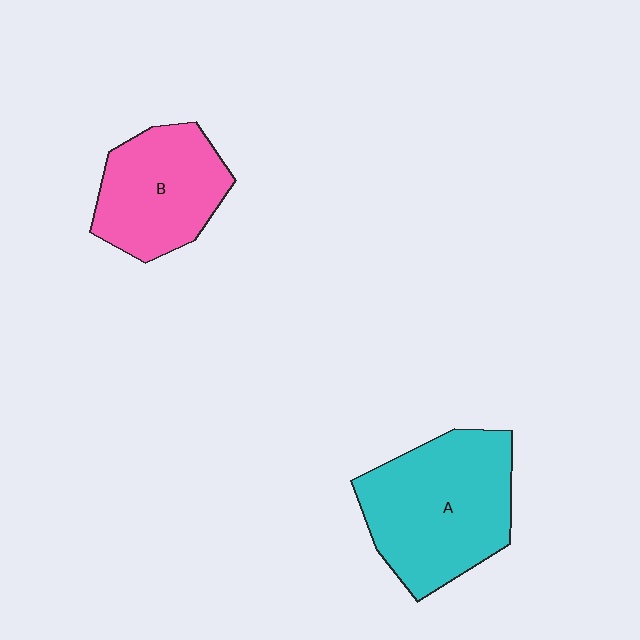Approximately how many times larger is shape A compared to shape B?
Approximately 1.4 times.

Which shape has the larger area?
Shape A (cyan).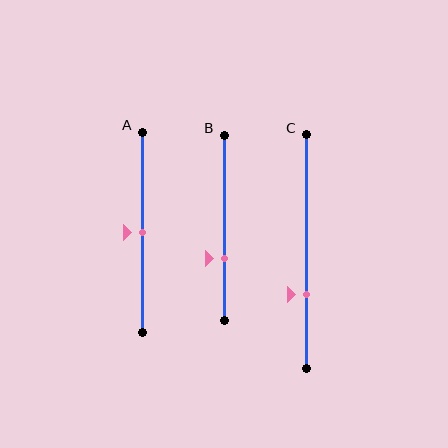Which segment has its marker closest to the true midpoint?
Segment A has its marker closest to the true midpoint.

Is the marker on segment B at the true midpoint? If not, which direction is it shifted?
No, the marker on segment B is shifted downward by about 16% of the segment length.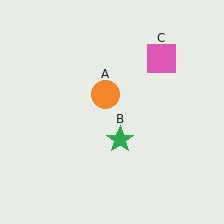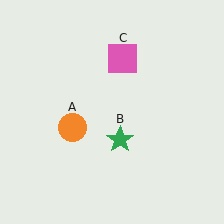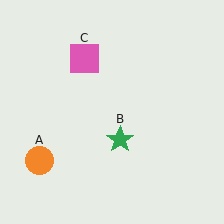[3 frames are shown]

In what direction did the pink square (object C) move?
The pink square (object C) moved left.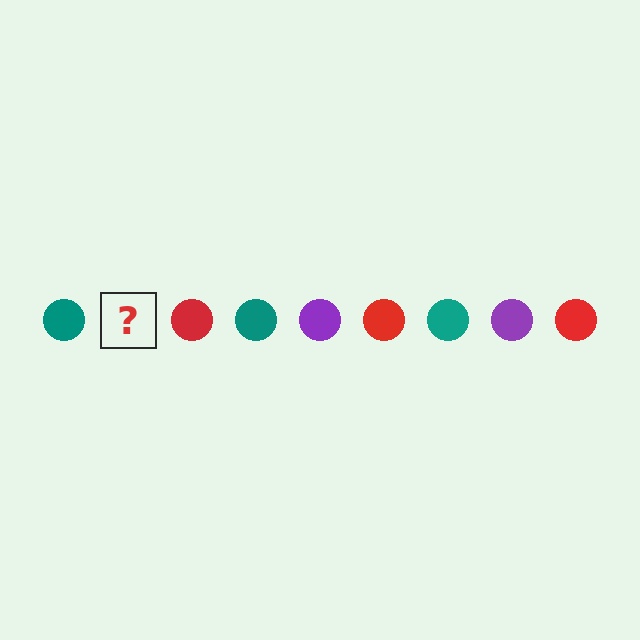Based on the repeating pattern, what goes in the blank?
The blank should be a purple circle.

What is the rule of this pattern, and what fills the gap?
The rule is that the pattern cycles through teal, purple, red circles. The gap should be filled with a purple circle.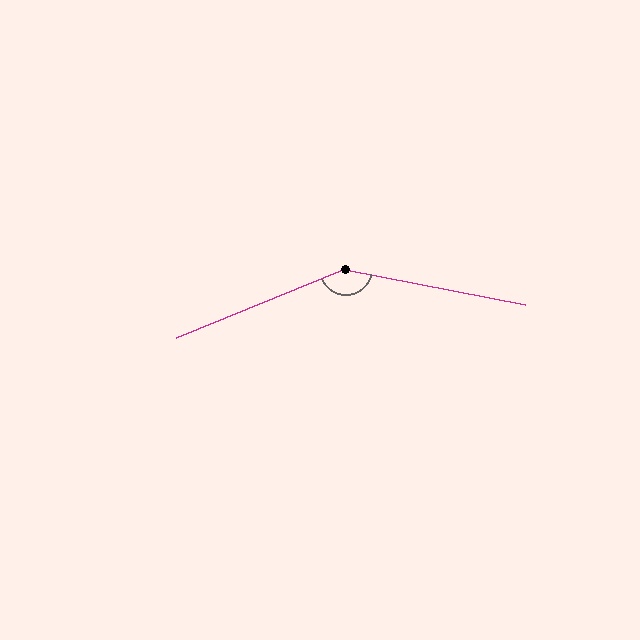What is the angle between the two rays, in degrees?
Approximately 147 degrees.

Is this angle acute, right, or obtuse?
It is obtuse.